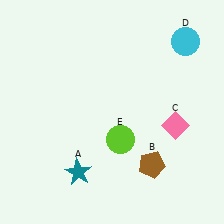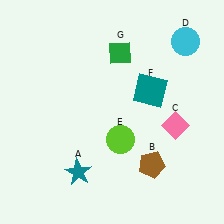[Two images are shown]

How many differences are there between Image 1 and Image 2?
There are 2 differences between the two images.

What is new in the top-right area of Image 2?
A teal square (F) was added in the top-right area of Image 2.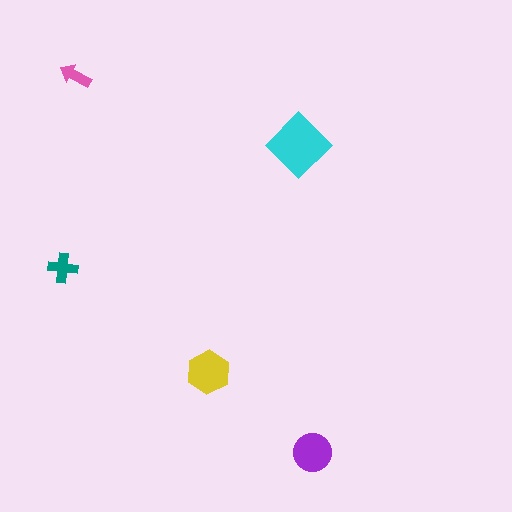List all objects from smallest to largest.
The pink arrow, the teal cross, the purple circle, the yellow hexagon, the cyan diamond.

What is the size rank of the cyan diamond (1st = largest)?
1st.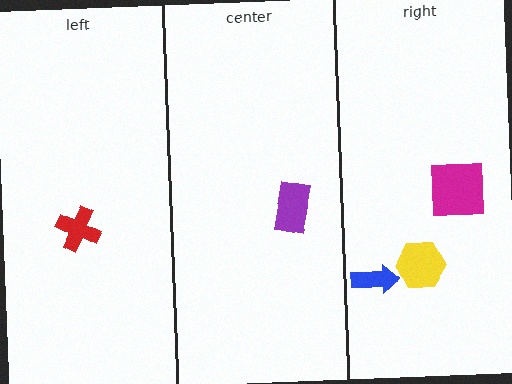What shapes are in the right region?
The blue arrow, the magenta square, the yellow hexagon.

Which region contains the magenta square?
The right region.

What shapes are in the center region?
The purple rectangle.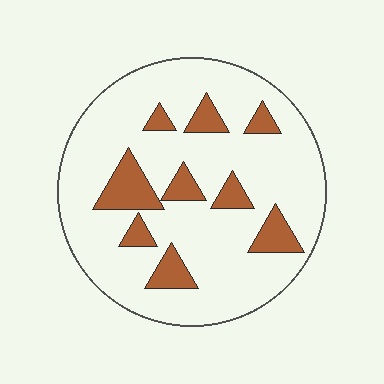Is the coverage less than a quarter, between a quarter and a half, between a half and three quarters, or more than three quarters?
Less than a quarter.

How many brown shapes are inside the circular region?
9.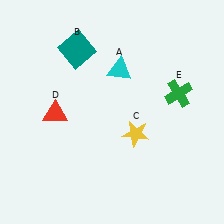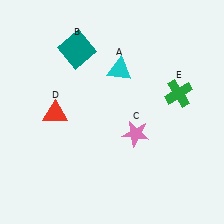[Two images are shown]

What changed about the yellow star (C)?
In Image 1, C is yellow. In Image 2, it changed to pink.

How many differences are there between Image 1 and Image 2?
There is 1 difference between the two images.